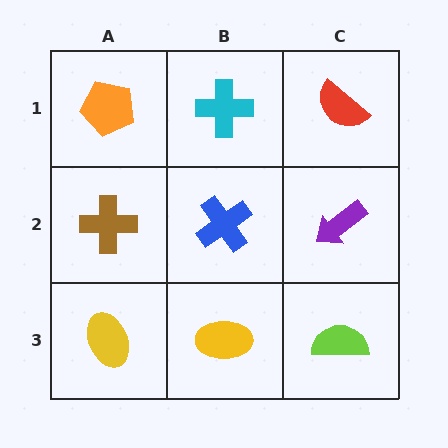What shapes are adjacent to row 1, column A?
A brown cross (row 2, column A), a cyan cross (row 1, column B).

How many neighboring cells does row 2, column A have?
3.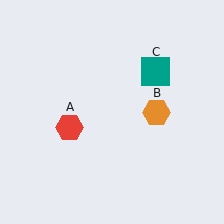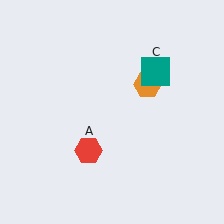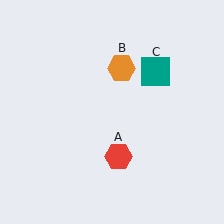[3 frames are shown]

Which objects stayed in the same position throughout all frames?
Teal square (object C) remained stationary.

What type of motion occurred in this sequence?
The red hexagon (object A), orange hexagon (object B) rotated counterclockwise around the center of the scene.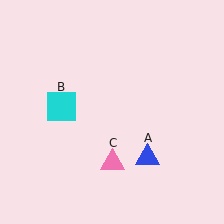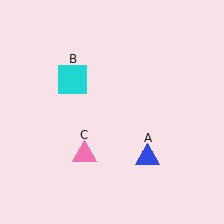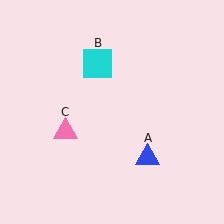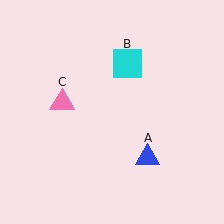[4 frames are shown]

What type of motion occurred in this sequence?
The cyan square (object B), pink triangle (object C) rotated clockwise around the center of the scene.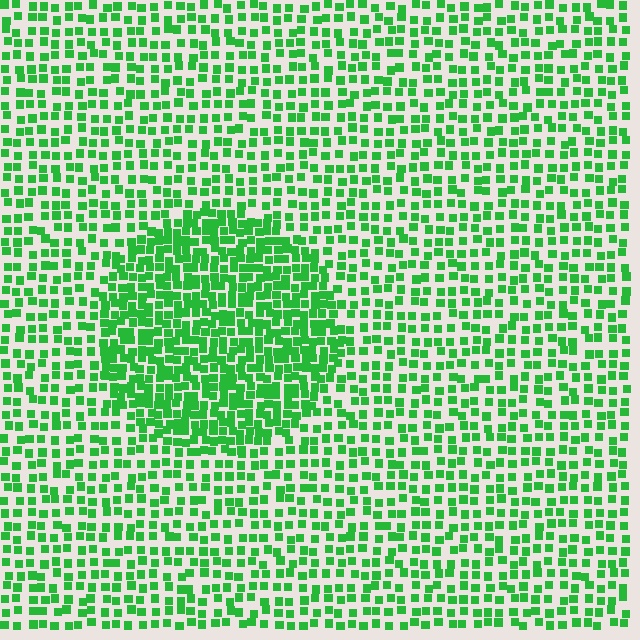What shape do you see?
I see a circle.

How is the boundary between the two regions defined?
The boundary is defined by a change in element density (approximately 1.8x ratio). All elements are the same color, size, and shape.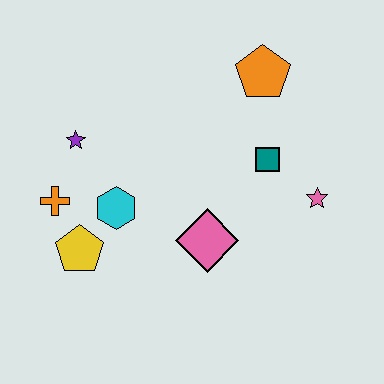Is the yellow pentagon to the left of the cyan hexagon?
Yes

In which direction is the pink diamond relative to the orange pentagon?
The pink diamond is below the orange pentagon.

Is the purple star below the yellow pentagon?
No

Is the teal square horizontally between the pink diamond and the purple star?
No